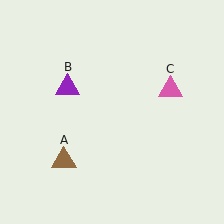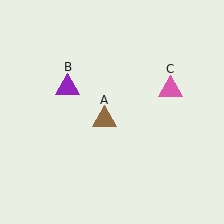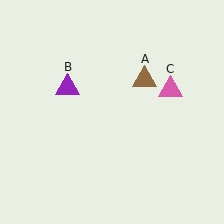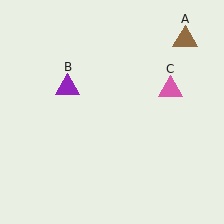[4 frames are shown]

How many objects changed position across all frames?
1 object changed position: brown triangle (object A).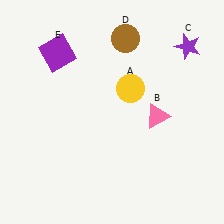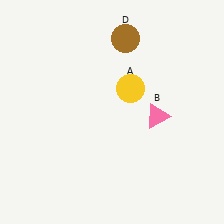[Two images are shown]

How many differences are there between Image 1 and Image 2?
There are 2 differences between the two images.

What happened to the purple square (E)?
The purple square (E) was removed in Image 2. It was in the top-left area of Image 1.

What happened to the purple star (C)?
The purple star (C) was removed in Image 2. It was in the top-right area of Image 1.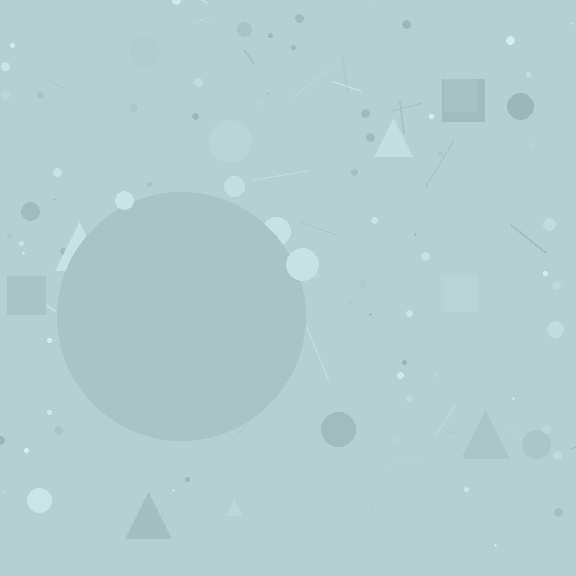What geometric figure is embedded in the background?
A circle is embedded in the background.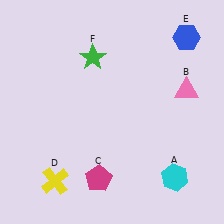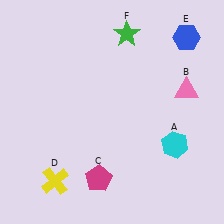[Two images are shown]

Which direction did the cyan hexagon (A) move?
The cyan hexagon (A) moved up.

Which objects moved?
The objects that moved are: the cyan hexagon (A), the green star (F).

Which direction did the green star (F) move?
The green star (F) moved right.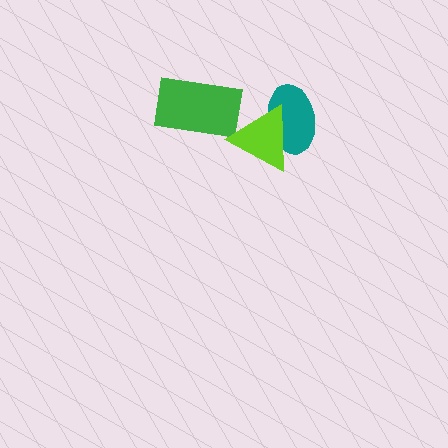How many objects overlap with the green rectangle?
0 objects overlap with the green rectangle.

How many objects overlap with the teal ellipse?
1 object overlaps with the teal ellipse.